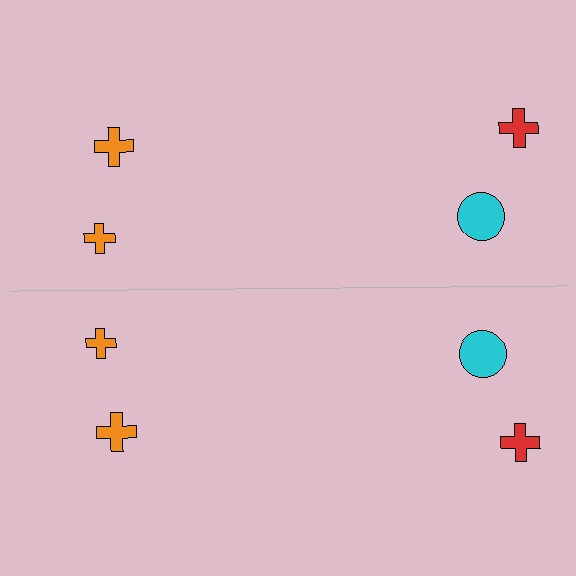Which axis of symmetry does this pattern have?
The pattern has a horizontal axis of symmetry running through the center of the image.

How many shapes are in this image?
There are 8 shapes in this image.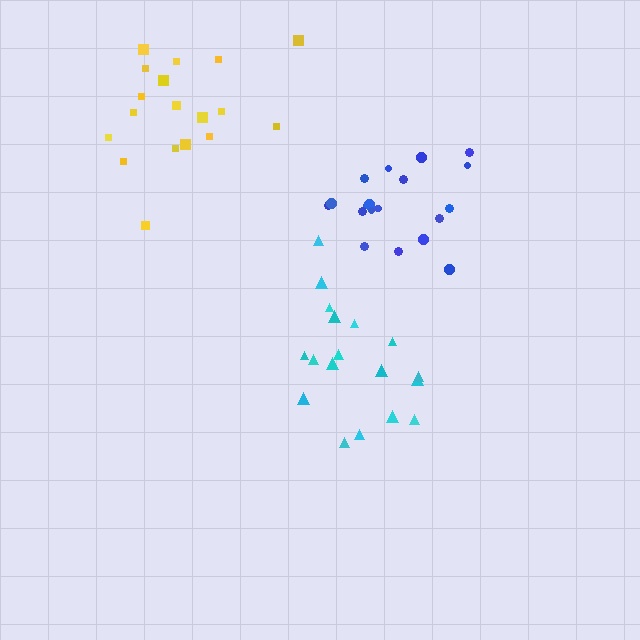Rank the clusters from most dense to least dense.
blue, cyan, yellow.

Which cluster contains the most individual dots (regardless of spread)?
Blue (20).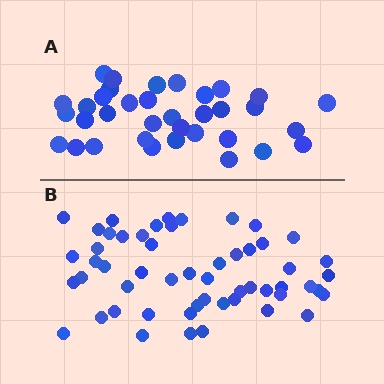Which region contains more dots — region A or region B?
Region B (the bottom region) has more dots.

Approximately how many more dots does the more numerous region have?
Region B has approximately 20 more dots than region A.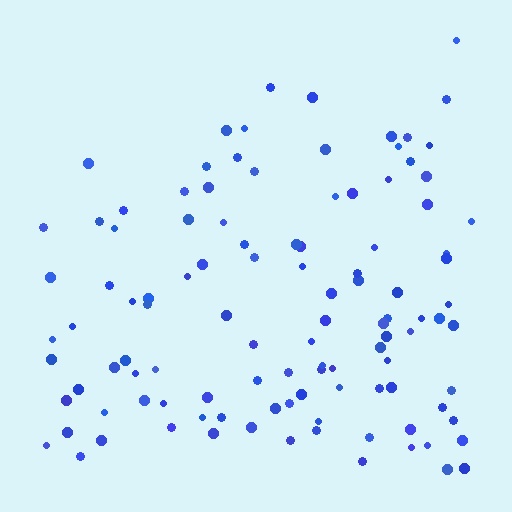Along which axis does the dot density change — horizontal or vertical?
Vertical.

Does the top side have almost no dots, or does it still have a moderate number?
Still a moderate number, just noticeably fewer than the bottom.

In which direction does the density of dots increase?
From top to bottom, with the bottom side densest.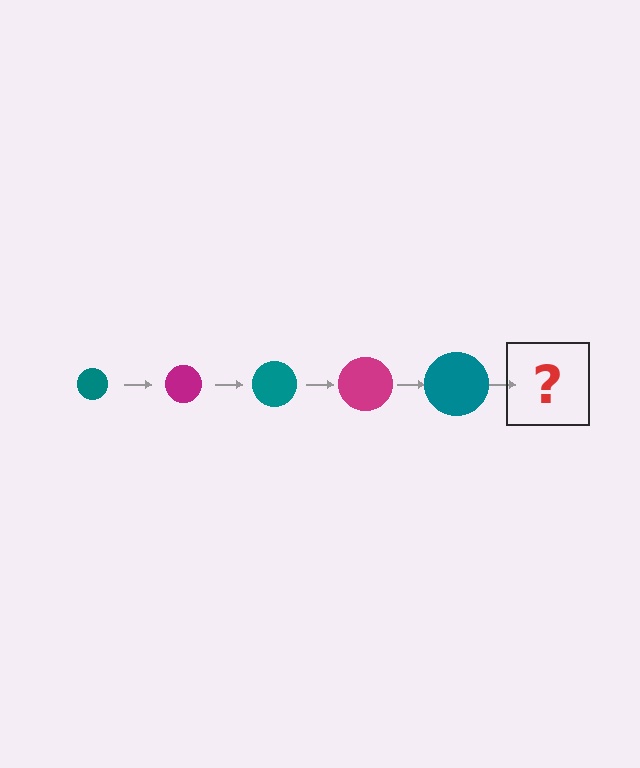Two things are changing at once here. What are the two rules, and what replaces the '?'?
The two rules are that the circle grows larger each step and the color cycles through teal and magenta. The '?' should be a magenta circle, larger than the previous one.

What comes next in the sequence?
The next element should be a magenta circle, larger than the previous one.